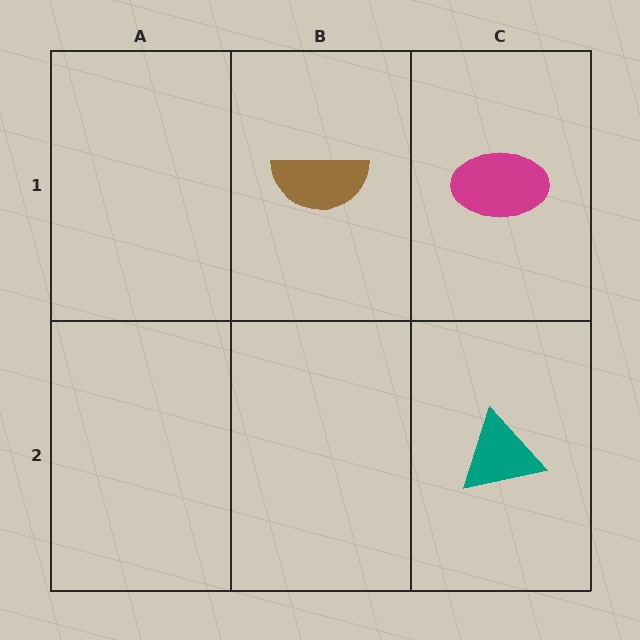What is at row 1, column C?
A magenta ellipse.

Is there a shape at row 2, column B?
No, that cell is empty.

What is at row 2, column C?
A teal triangle.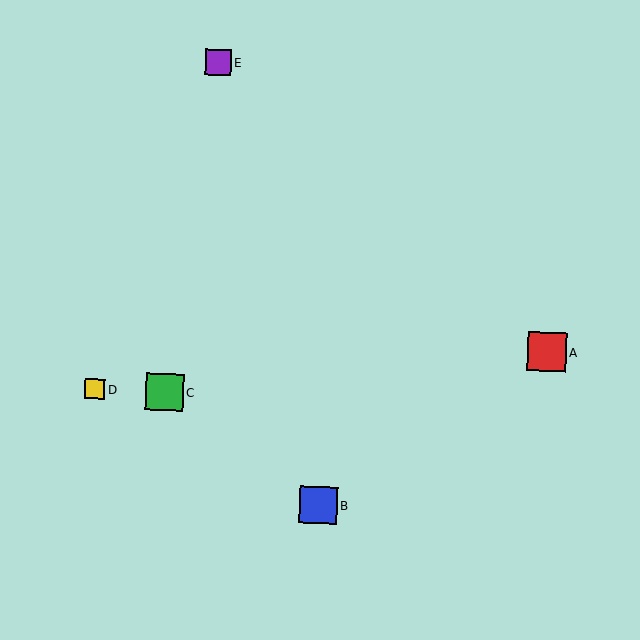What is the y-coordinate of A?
Object A is at y≈352.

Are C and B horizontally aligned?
No, C is at y≈392 and B is at y≈505.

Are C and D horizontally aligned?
Yes, both are at y≈392.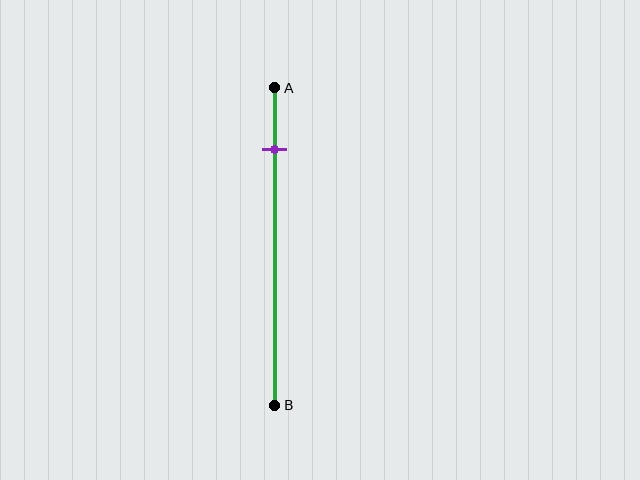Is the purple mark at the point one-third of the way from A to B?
No, the mark is at about 20% from A, not at the 33% one-third point.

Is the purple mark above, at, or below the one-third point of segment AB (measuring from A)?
The purple mark is above the one-third point of segment AB.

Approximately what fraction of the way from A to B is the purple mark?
The purple mark is approximately 20% of the way from A to B.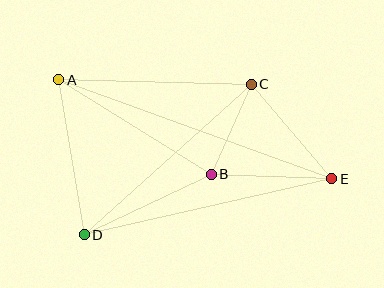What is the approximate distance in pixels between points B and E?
The distance between B and E is approximately 121 pixels.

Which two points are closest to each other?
Points B and C are closest to each other.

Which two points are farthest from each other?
Points A and E are farthest from each other.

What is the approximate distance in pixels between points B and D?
The distance between B and D is approximately 141 pixels.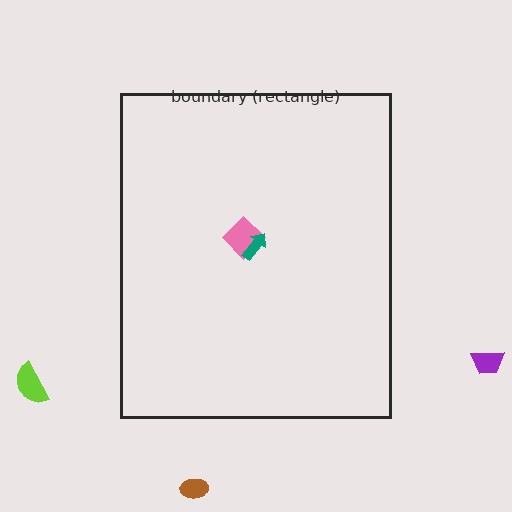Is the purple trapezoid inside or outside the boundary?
Outside.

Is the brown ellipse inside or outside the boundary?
Outside.